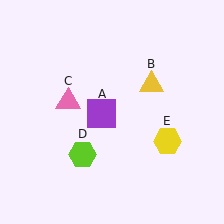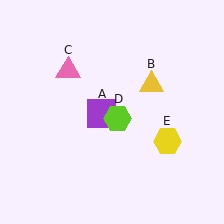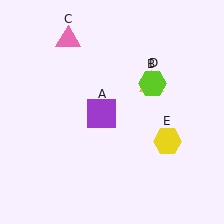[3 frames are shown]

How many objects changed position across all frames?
2 objects changed position: pink triangle (object C), lime hexagon (object D).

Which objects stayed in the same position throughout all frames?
Purple square (object A) and yellow triangle (object B) and yellow hexagon (object E) remained stationary.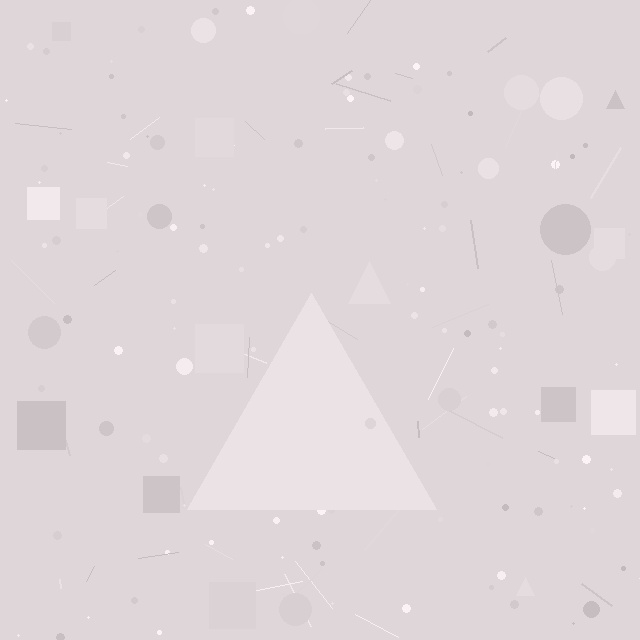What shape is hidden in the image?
A triangle is hidden in the image.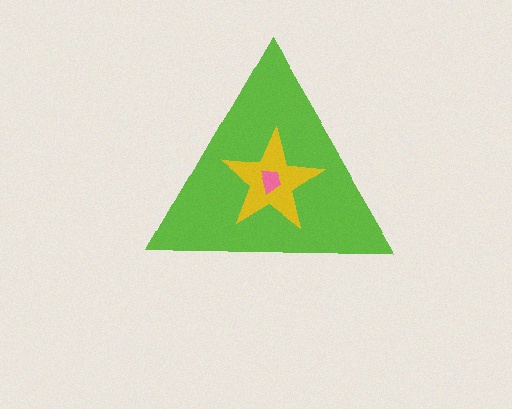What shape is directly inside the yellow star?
The pink trapezoid.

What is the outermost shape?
The lime triangle.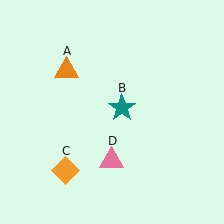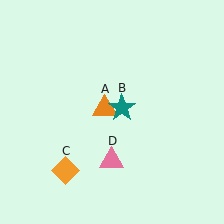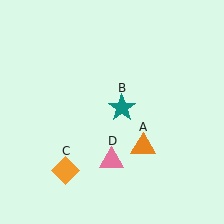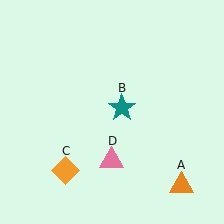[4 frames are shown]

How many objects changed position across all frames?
1 object changed position: orange triangle (object A).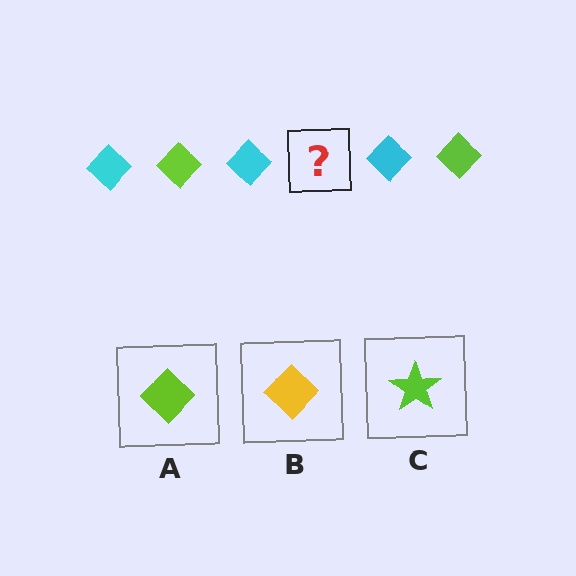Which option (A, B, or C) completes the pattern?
A.